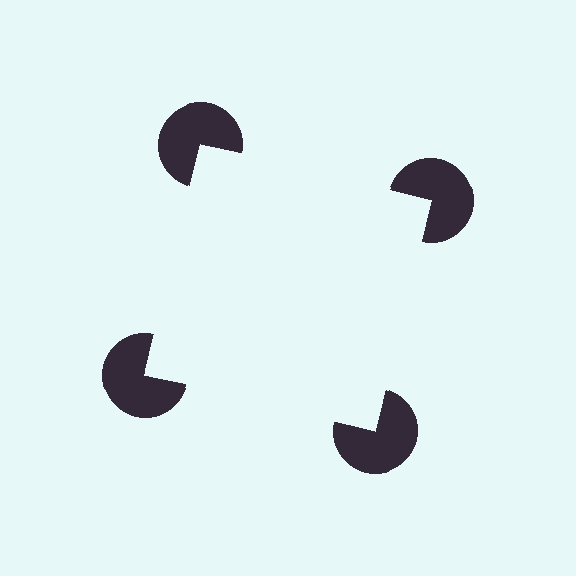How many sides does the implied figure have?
4 sides.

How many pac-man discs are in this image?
There are 4 — one at each vertex of the illusory square.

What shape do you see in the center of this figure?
An illusory square — its edges are inferred from the aligned wedge cuts in the pac-man discs, not physically drawn.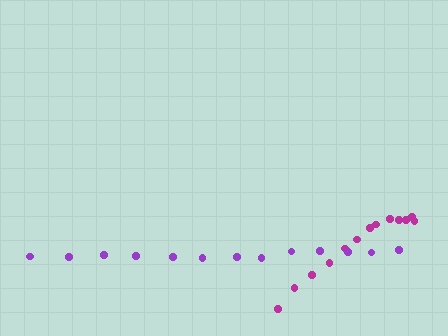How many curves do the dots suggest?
There are 2 distinct paths.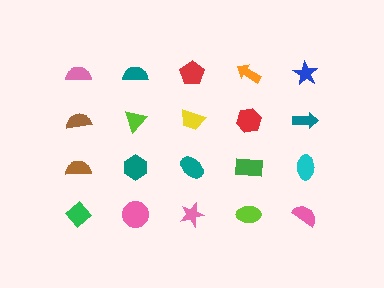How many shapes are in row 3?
5 shapes.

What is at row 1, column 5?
A blue star.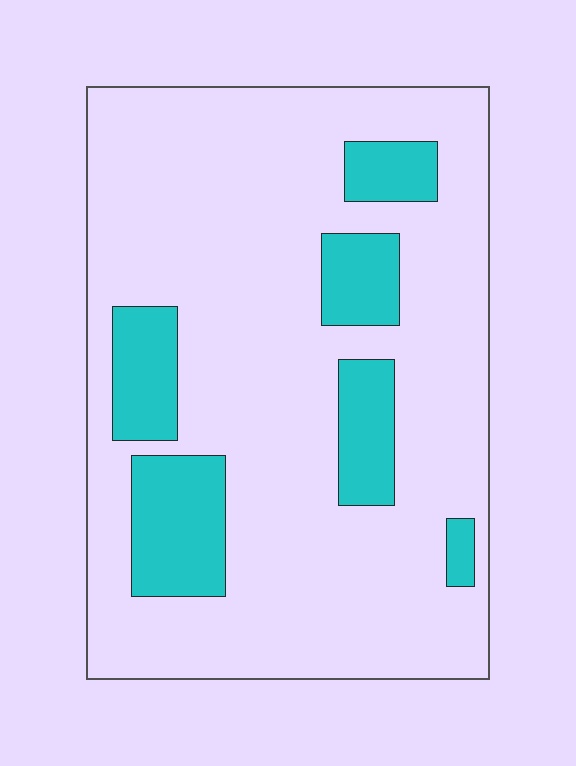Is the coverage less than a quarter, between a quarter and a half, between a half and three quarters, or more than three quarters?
Less than a quarter.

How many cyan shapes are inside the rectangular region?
6.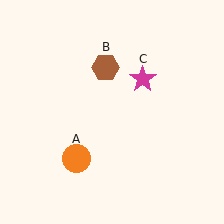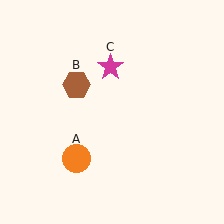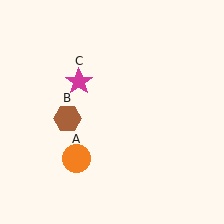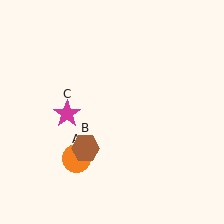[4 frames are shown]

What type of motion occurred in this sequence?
The brown hexagon (object B), magenta star (object C) rotated counterclockwise around the center of the scene.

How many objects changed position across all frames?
2 objects changed position: brown hexagon (object B), magenta star (object C).